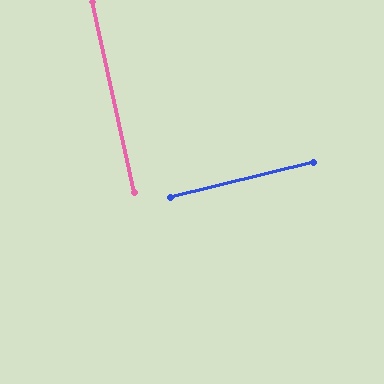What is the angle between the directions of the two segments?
Approximately 89 degrees.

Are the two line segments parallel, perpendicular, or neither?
Perpendicular — they meet at approximately 89°.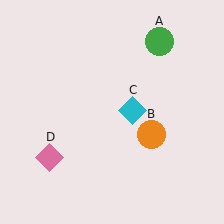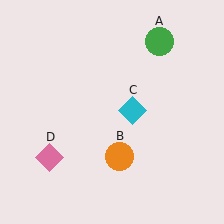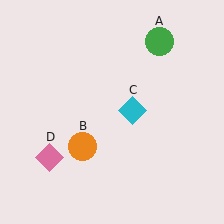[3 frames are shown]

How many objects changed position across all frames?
1 object changed position: orange circle (object B).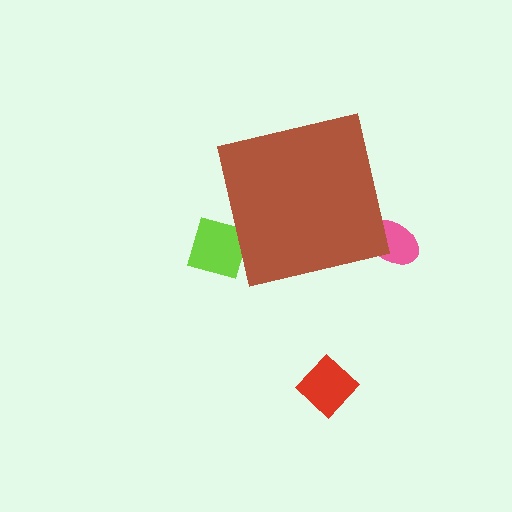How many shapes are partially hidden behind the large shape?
2 shapes are partially hidden.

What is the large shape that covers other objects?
A brown square.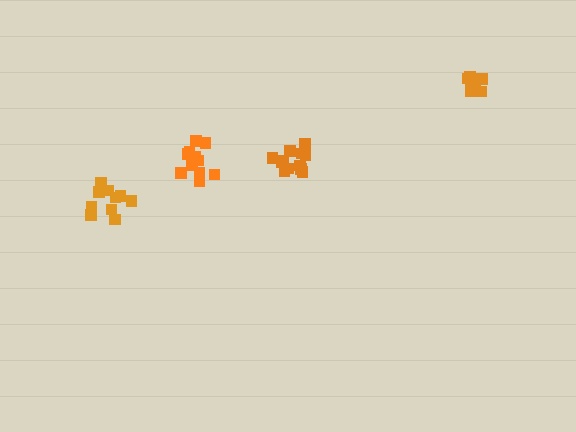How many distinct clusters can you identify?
There are 4 distinct clusters.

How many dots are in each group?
Group 1: 7 dots, Group 2: 12 dots, Group 3: 10 dots, Group 4: 12 dots (41 total).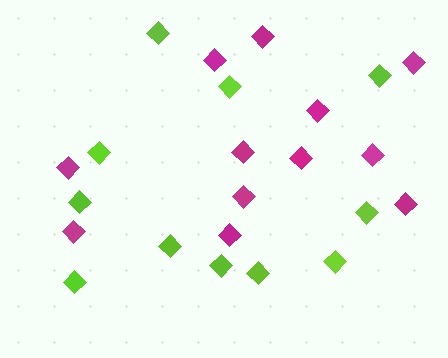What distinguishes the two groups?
There are 2 groups: one group of magenta diamonds (12) and one group of lime diamonds (11).